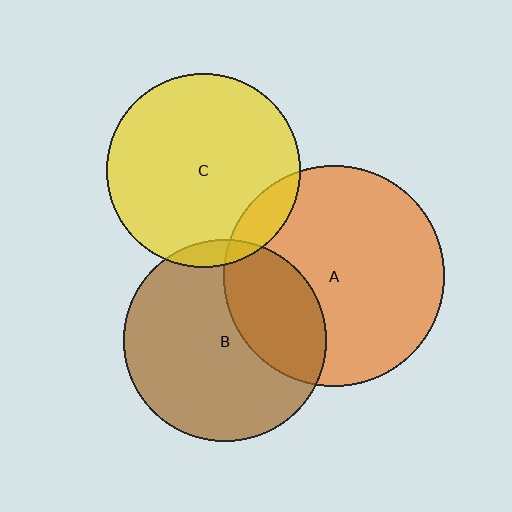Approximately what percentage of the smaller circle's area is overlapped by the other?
Approximately 5%.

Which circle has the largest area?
Circle A (orange).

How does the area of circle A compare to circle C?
Approximately 1.3 times.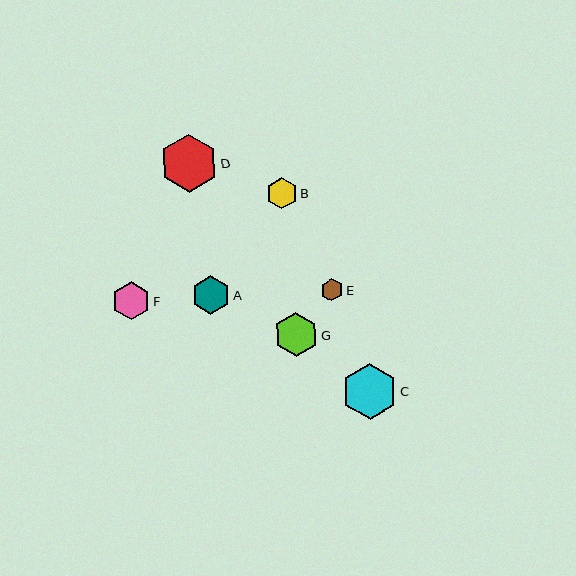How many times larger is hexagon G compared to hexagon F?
Hexagon G is approximately 1.1 times the size of hexagon F.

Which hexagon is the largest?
Hexagon D is the largest with a size of approximately 58 pixels.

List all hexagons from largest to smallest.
From largest to smallest: D, C, G, A, F, B, E.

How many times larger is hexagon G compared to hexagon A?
Hexagon G is approximately 1.1 times the size of hexagon A.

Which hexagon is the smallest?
Hexagon E is the smallest with a size of approximately 23 pixels.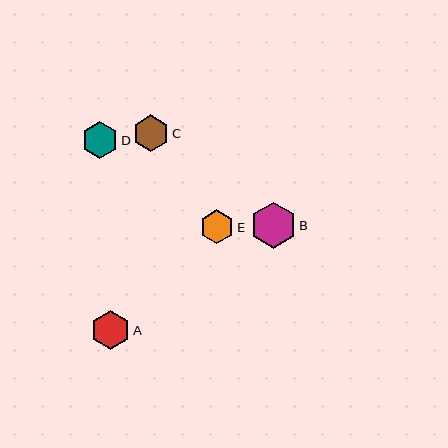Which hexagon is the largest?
Hexagon B is the largest with a size of approximately 46 pixels.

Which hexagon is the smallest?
Hexagon E is the smallest with a size of approximately 34 pixels.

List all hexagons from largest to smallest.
From largest to smallest: B, A, C, D, E.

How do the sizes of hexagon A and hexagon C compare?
Hexagon A and hexagon C are approximately the same size.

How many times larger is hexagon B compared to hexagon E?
Hexagon B is approximately 1.4 times the size of hexagon E.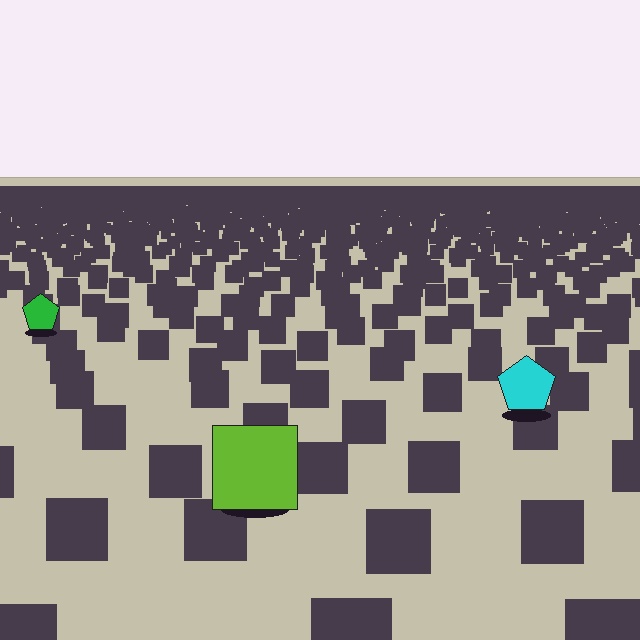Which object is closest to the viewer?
The lime square is closest. The texture marks near it are larger and more spread out.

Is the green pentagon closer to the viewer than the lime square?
No. The lime square is closer — you can tell from the texture gradient: the ground texture is coarser near it.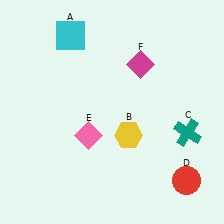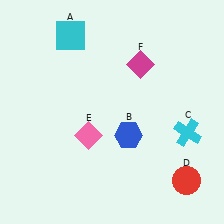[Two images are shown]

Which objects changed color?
B changed from yellow to blue. C changed from teal to cyan.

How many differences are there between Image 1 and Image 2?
There are 2 differences between the two images.